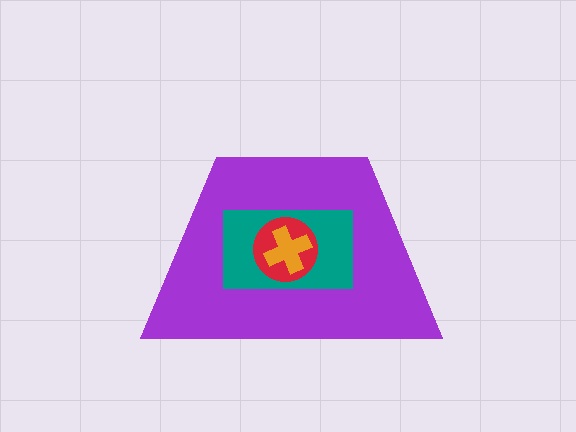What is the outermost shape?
The purple trapezoid.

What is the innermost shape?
The orange cross.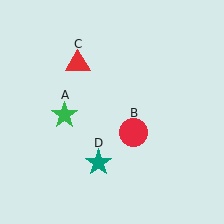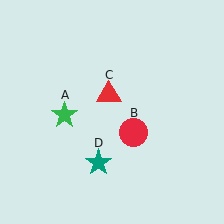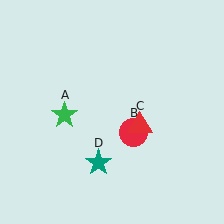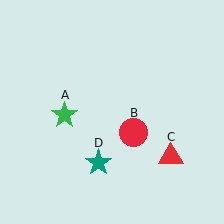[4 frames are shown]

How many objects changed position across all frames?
1 object changed position: red triangle (object C).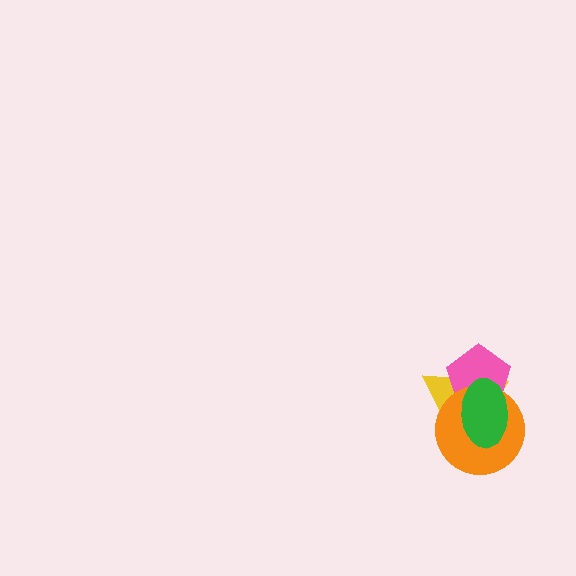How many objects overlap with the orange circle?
3 objects overlap with the orange circle.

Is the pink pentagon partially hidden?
Yes, it is partially covered by another shape.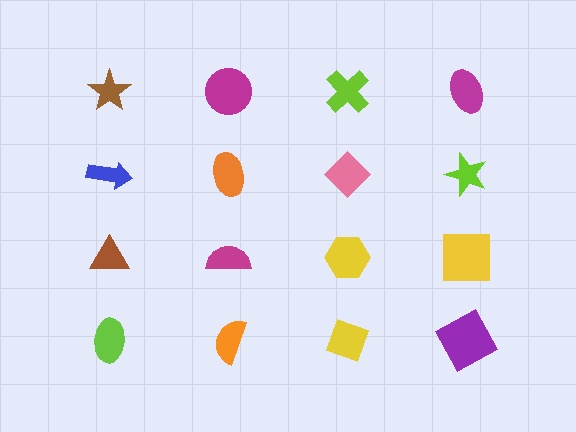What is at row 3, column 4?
A yellow square.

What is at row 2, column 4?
A lime star.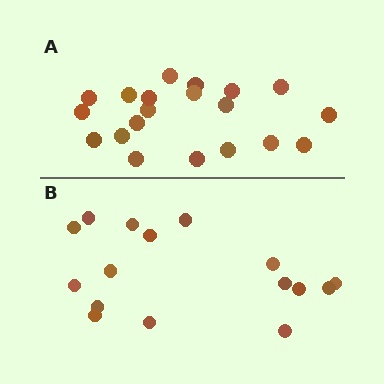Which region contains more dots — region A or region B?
Region A (the top region) has more dots.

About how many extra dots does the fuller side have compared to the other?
Region A has about 4 more dots than region B.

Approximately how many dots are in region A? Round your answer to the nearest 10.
About 20 dots.